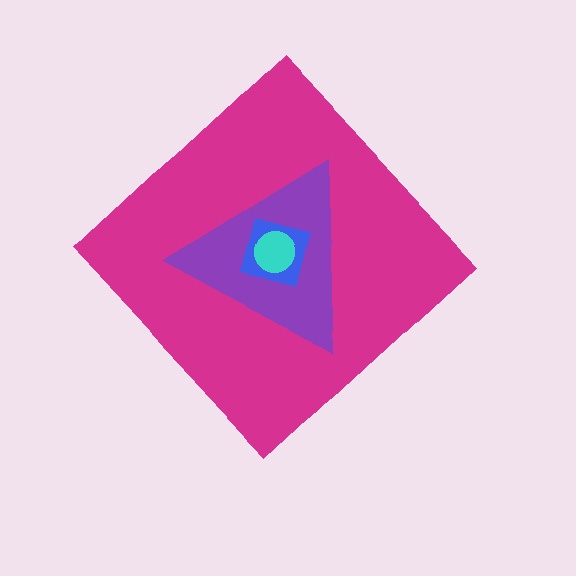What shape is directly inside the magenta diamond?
The purple triangle.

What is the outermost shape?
The magenta diamond.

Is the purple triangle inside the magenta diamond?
Yes.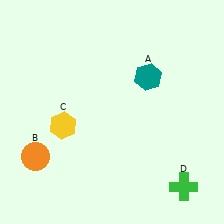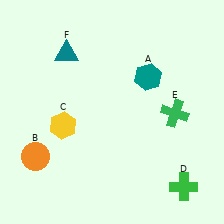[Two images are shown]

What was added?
A green cross (E), a teal triangle (F) were added in Image 2.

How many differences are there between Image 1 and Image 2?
There are 2 differences between the two images.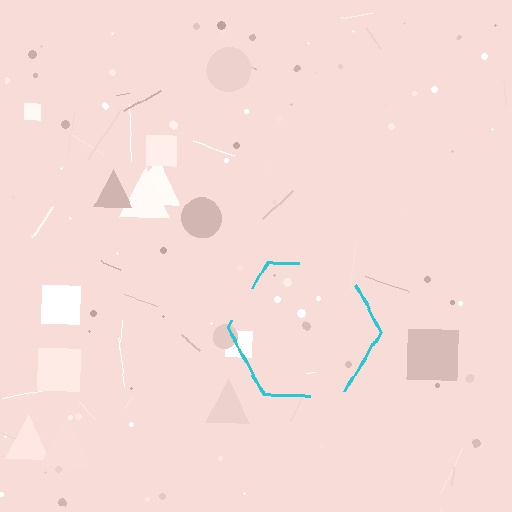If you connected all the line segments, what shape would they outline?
They would outline a hexagon.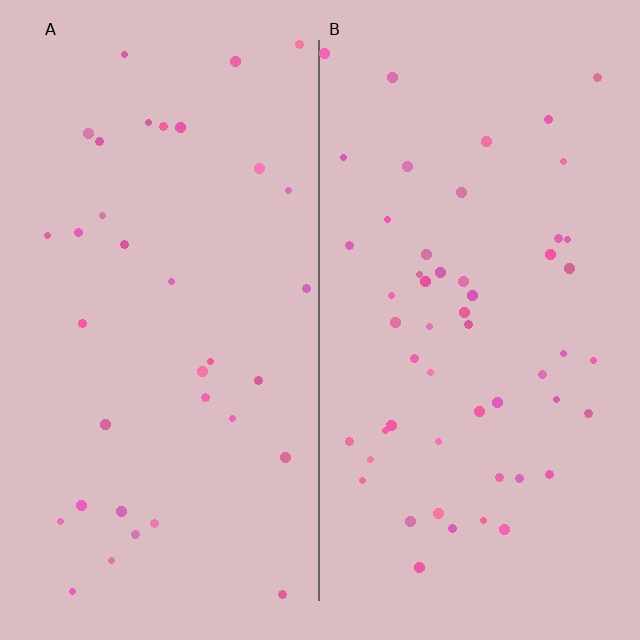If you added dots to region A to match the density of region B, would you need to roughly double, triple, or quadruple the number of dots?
Approximately double.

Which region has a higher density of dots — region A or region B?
B (the right).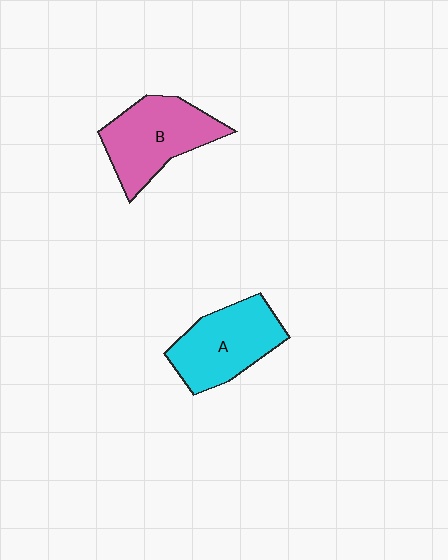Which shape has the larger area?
Shape B (pink).